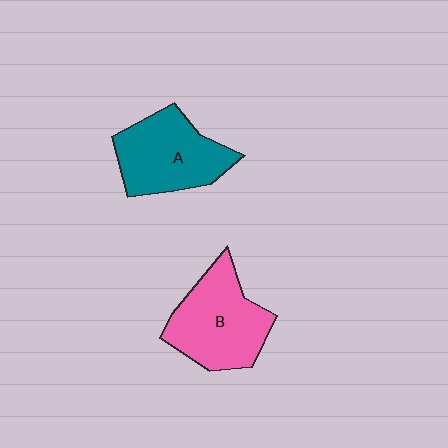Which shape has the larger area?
Shape B (pink).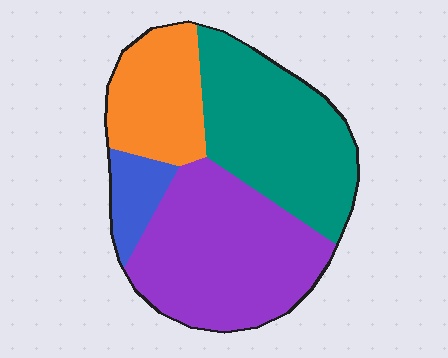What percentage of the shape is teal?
Teal takes up between a quarter and a half of the shape.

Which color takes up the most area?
Purple, at roughly 40%.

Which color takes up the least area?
Blue, at roughly 10%.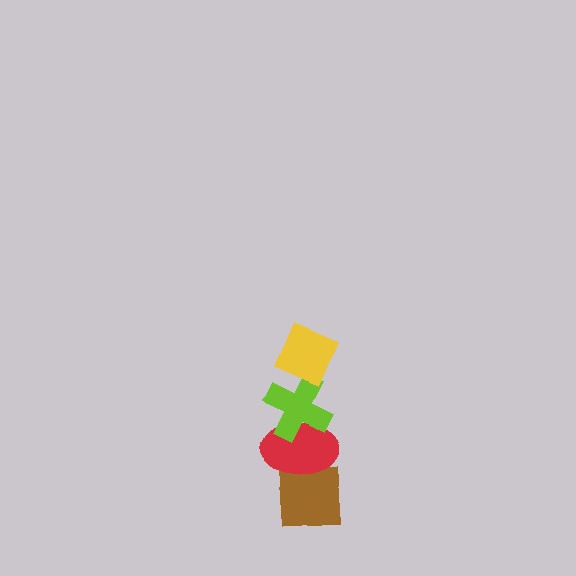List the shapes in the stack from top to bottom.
From top to bottom: the yellow diamond, the lime cross, the red ellipse, the brown square.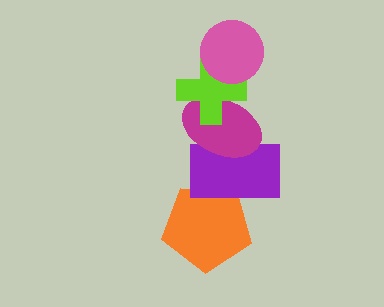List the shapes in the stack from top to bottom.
From top to bottom: the pink circle, the lime cross, the magenta ellipse, the purple rectangle, the orange pentagon.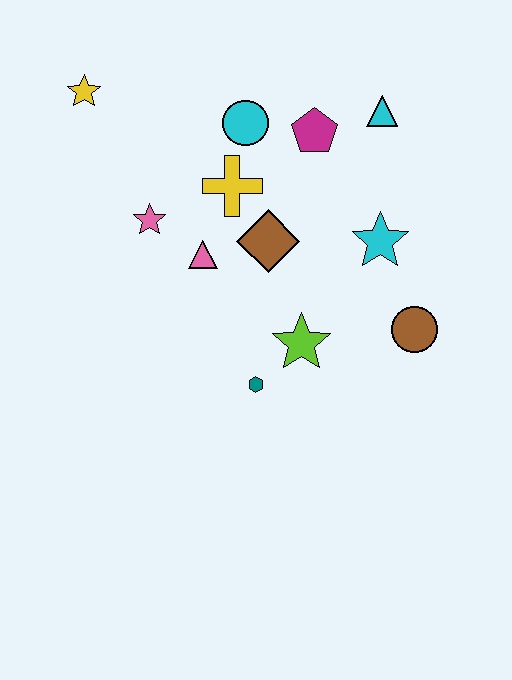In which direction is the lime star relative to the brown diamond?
The lime star is below the brown diamond.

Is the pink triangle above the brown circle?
Yes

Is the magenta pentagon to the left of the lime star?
No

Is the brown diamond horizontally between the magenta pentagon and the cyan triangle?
No